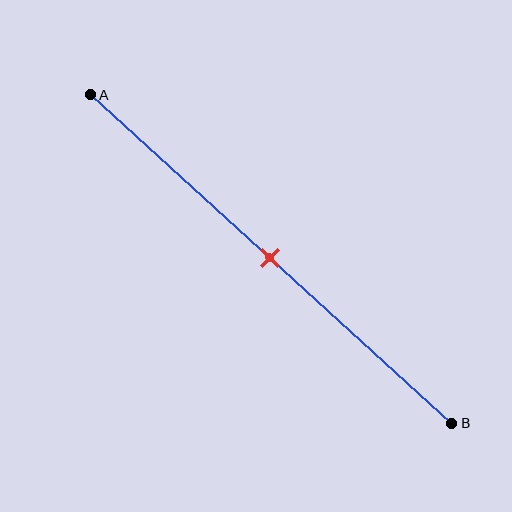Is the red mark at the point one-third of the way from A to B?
No, the mark is at about 50% from A, not at the 33% one-third point.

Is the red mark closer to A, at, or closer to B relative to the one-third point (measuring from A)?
The red mark is closer to point B than the one-third point of segment AB.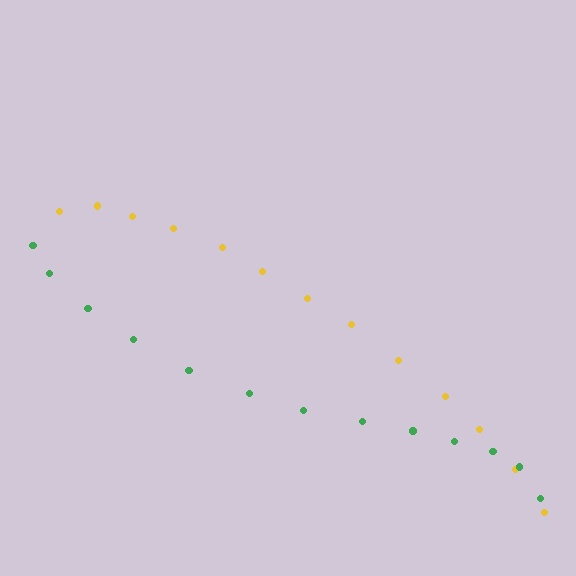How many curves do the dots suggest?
There are 2 distinct paths.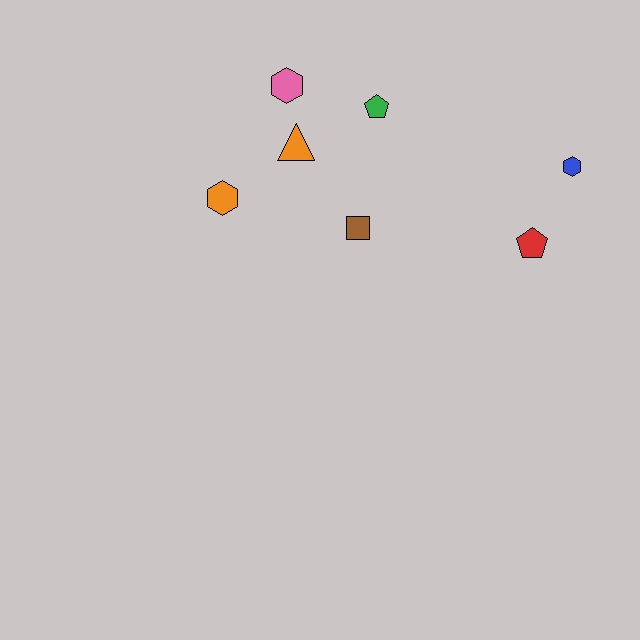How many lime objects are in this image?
There are no lime objects.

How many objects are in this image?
There are 7 objects.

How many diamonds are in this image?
There are no diamonds.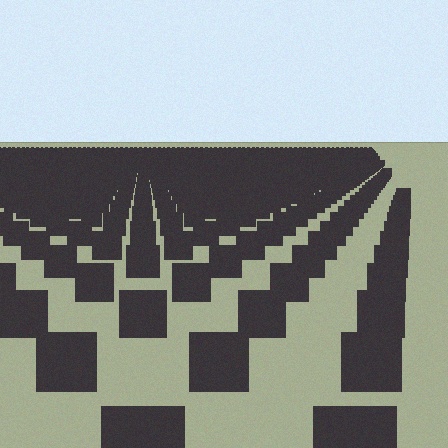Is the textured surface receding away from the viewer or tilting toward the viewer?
The surface is receding away from the viewer. Texture elements get smaller and denser toward the top.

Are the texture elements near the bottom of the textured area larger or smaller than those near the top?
Larger. Near the bottom, elements are closer to the viewer and appear at a bigger on-screen size.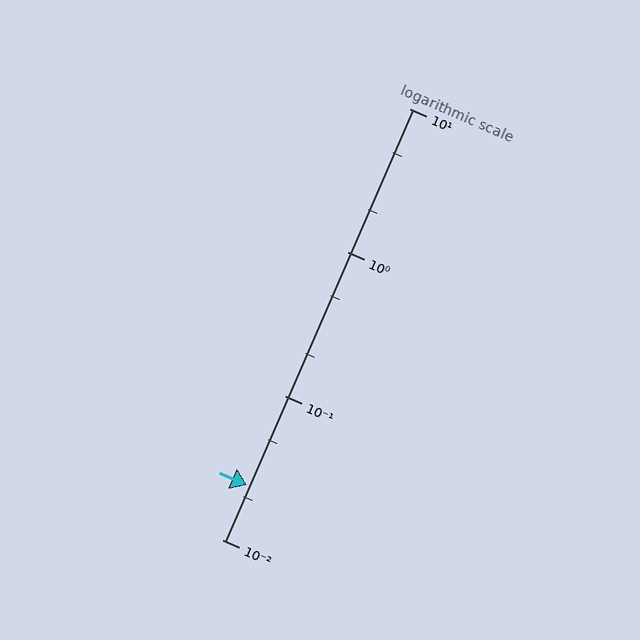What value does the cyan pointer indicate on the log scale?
The pointer indicates approximately 0.024.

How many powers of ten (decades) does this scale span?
The scale spans 3 decades, from 0.01 to 10.